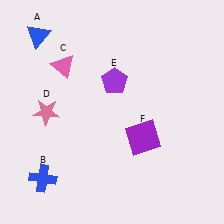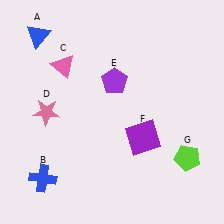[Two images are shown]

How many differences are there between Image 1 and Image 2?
There is 1 difference between the two images.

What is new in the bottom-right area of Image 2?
A lime pentagon (G) was added in the bottom-right area of Image 2.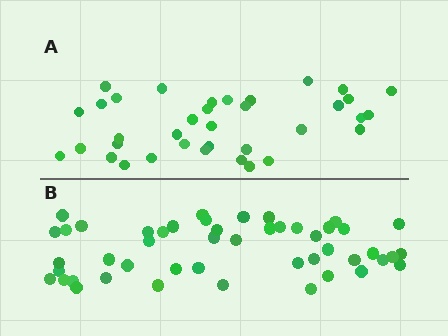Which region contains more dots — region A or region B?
Region B (the bottom region) has more dots.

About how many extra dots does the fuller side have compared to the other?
Region B has roughly 12 or so more dots than region A.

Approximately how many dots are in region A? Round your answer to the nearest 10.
About 40 dots. (The exact count is 36, which rounds to 40.)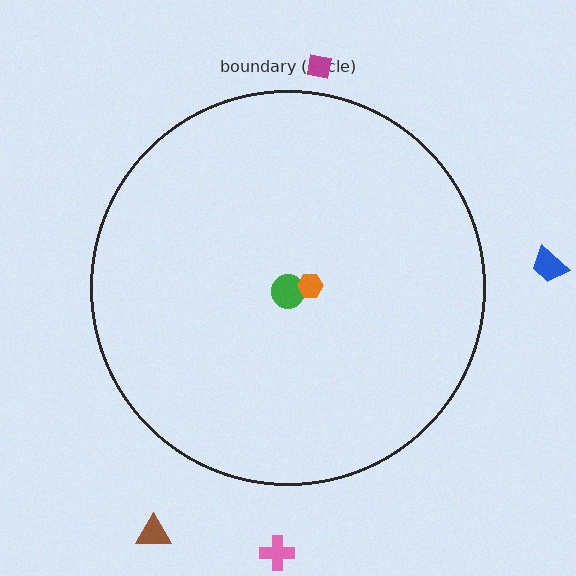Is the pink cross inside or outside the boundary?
Outside.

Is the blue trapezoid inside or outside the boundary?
Outside.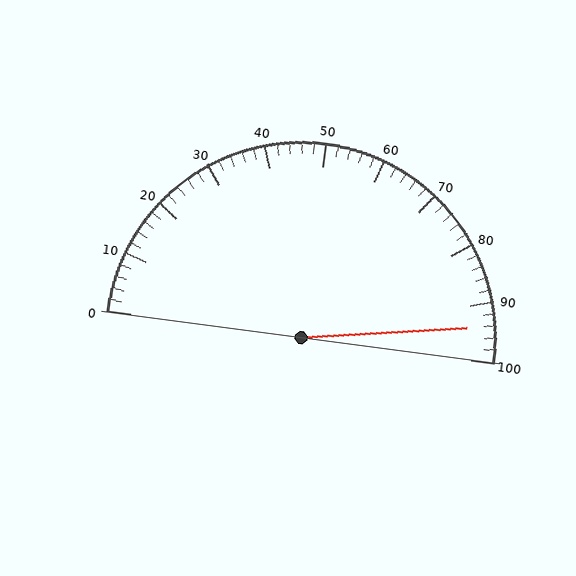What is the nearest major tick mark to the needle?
The nearest major tick mark is 90.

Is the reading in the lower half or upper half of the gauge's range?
The reading is in the upper half of the range (0 to 100).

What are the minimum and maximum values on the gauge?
The gauge ranges from 0 to 100.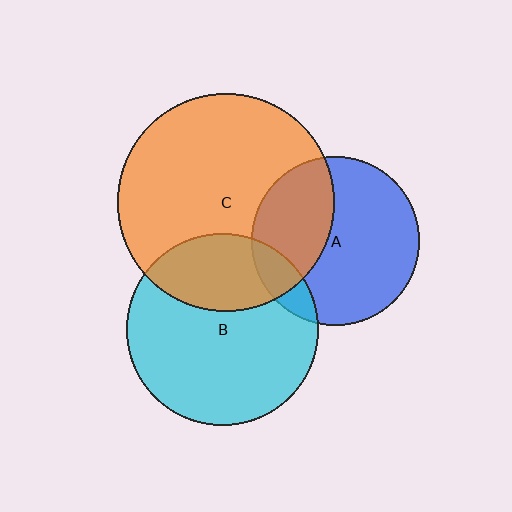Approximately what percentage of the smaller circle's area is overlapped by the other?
Approximately 10%.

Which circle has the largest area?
Circle C (orange).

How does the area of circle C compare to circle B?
Approximately 1.3 times.